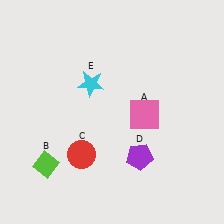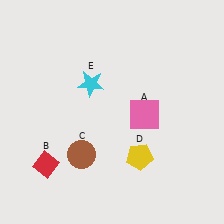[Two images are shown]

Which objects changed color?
B changed from lime to red. C changed from red to brown. D changed from purple to yellow.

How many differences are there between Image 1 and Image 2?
There are 3 differences between the two images.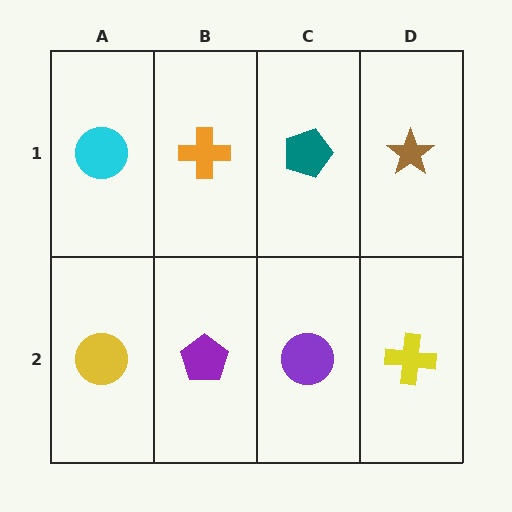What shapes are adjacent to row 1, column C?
A purple circle (row 2, column C), an orange cross (row 1, column B), a brown star (row 1, column D).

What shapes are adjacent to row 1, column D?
A yellow cross (row 2, column D), a teal pentagon (row 1, column C).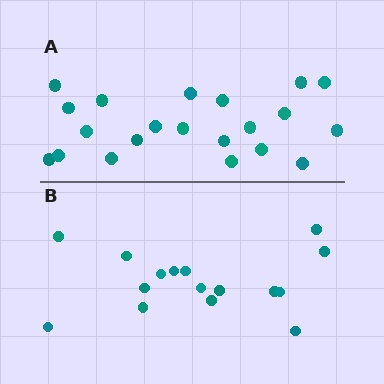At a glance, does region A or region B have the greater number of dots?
Region A (the top region) has more dots.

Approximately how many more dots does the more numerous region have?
Region A has about 5 more dots than region B.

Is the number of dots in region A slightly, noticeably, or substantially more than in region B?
Region A has noticeably more, but not dramatically so. The ratio is roughly 1.3 to 1.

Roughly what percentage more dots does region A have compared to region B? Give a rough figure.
About 30% more.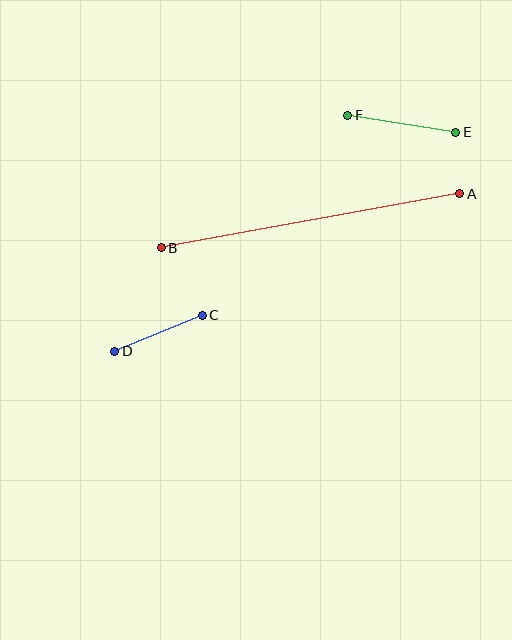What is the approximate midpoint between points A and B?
The midpoint is at approximately (310, 221) pixels.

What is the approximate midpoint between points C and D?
The midpoint is at approximately (158, 333) pixels.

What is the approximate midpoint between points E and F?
The midpoint is at approximately (402, 124) pixels.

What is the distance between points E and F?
The distance is approximately 109 pixels.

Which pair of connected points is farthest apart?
Points A and B are farthest apart.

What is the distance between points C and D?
The distance is approximately 95 pixels.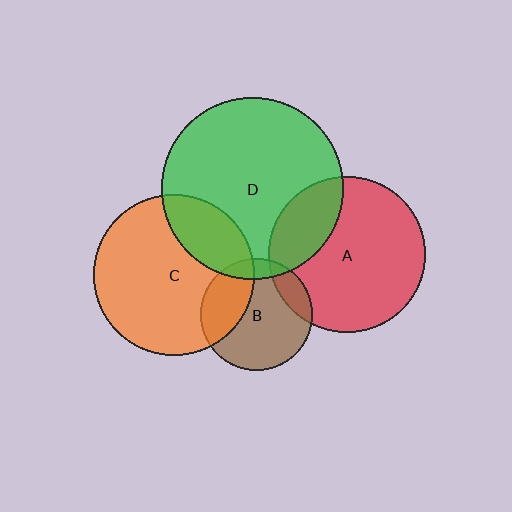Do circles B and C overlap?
Yes.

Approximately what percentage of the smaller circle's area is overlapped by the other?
Approximately 30%.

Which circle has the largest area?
Circle D (green).